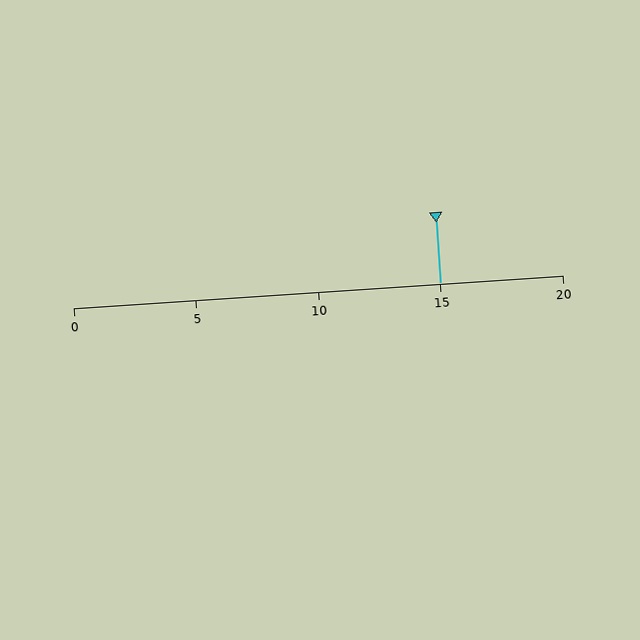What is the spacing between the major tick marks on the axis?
The major ticks are spaced 5 apart.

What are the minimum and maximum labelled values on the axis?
The axis runs from 0 to 20.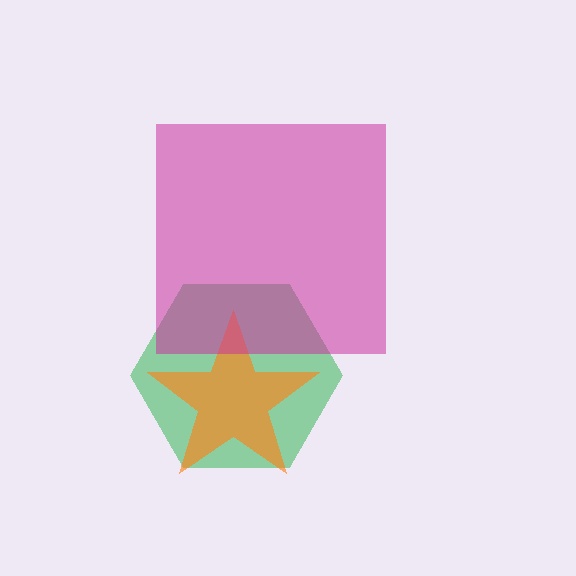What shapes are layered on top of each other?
The layered shapes are: a green hexagon, an orange star, a magenta square.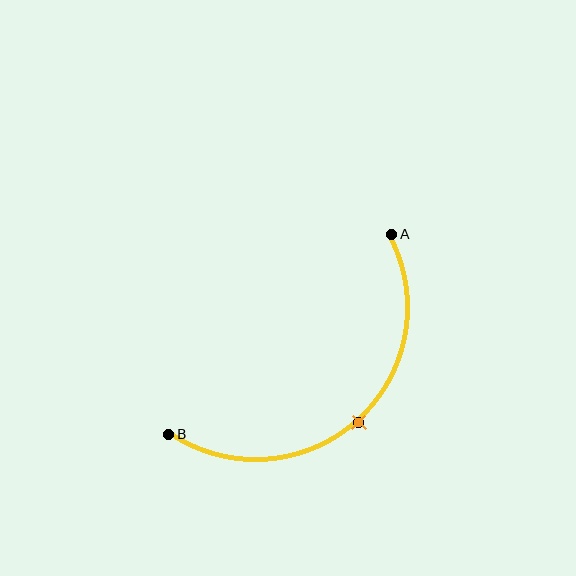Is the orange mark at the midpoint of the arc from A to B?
Yes. The orange mark lies on the arc at equal arc-length from both A and B — it is the arc midpoint.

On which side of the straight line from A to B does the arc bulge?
The arc bulges below and to the right of the straight line connecting A and B.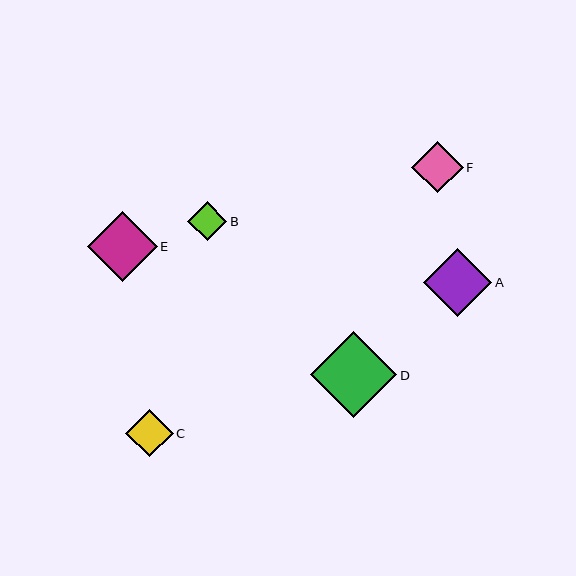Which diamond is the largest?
Diamond D is the largest with a size of approximately 86 pixels.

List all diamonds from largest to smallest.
From largest to smallest: D, E, A, F, C, B.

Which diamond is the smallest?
Diamond B is the smallest with a size of approximately 39 pixels.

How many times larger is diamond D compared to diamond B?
Diamond D is approximately 2.2 times the size of diamond B.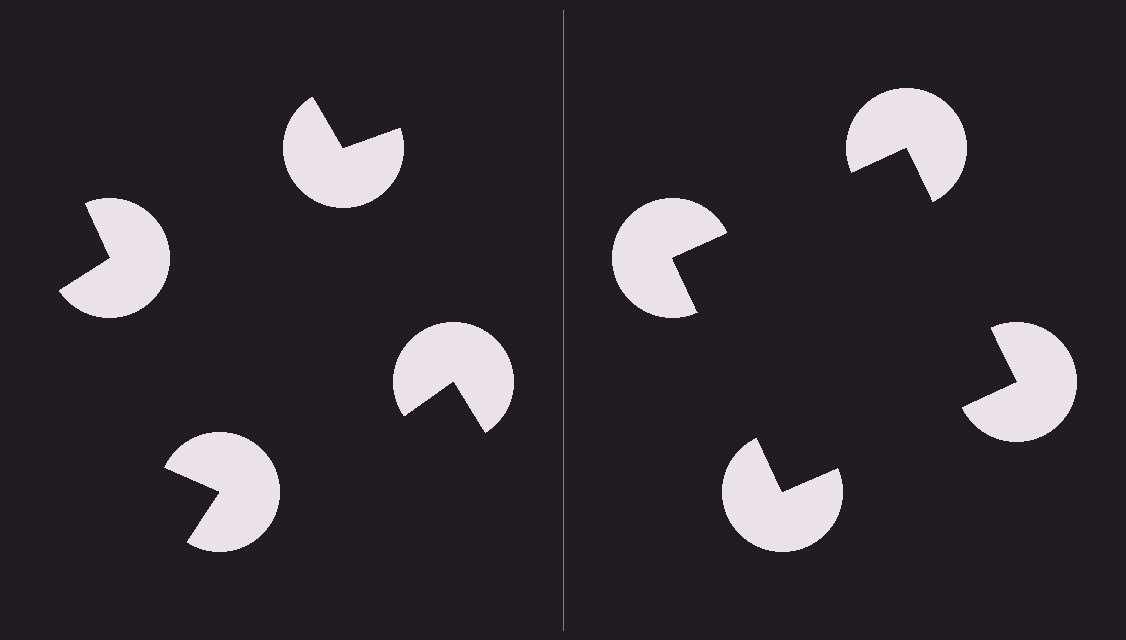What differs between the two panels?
The pac-man discs are positioned identically on both sides; only the wedge orientations differ. On the right they align to a square; on the left they are misaligned.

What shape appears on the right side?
An illusory square.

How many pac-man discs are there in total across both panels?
8 — 4 on each side.